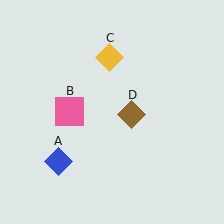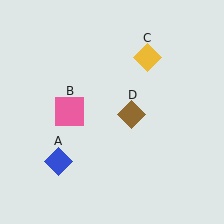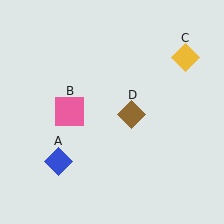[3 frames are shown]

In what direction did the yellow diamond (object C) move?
The yellow diamond (object C) moved right.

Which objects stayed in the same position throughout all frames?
Blue diamond (object A) and pink square (object B) and brown diamond (object D) remained stationary.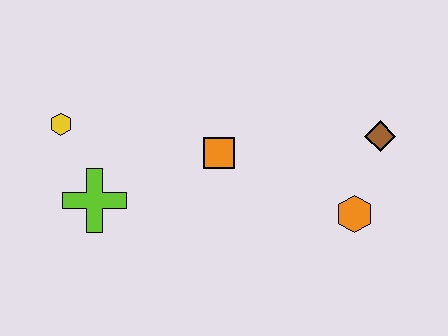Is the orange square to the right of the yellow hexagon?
Yes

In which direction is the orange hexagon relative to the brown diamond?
The orange hexagon is below the brown diamond.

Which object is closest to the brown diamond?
The orange hexagon is closest to the brown diamond.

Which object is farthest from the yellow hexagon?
The brown diamond is farthest from the yellow hexagon.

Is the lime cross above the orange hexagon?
Yes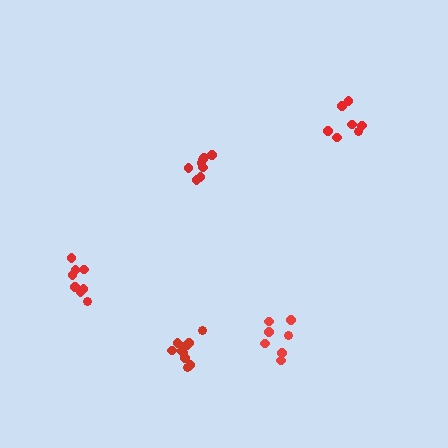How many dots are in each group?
Group 1: 9 dots, Group 2: 8 dots, Group 3: 11 dots, Group 4: 7 dots, Group 5: 7 dots (42 total).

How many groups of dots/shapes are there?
There are 5 groups.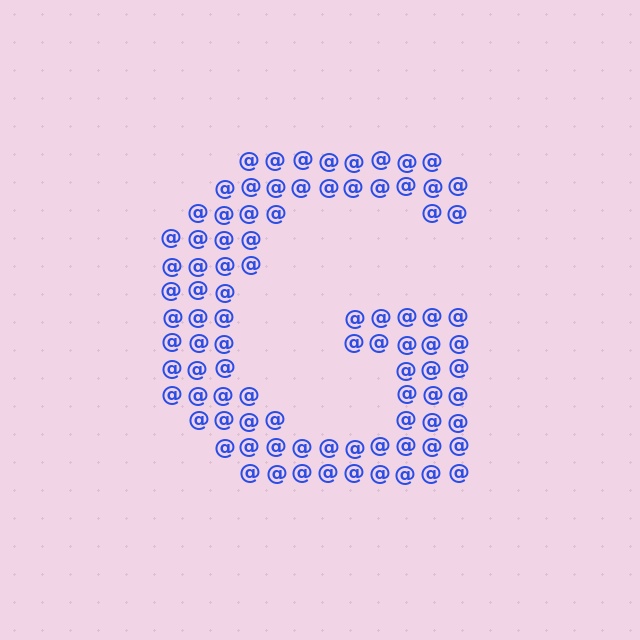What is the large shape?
The large shape is the letter G.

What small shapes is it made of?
It is made of small at signs.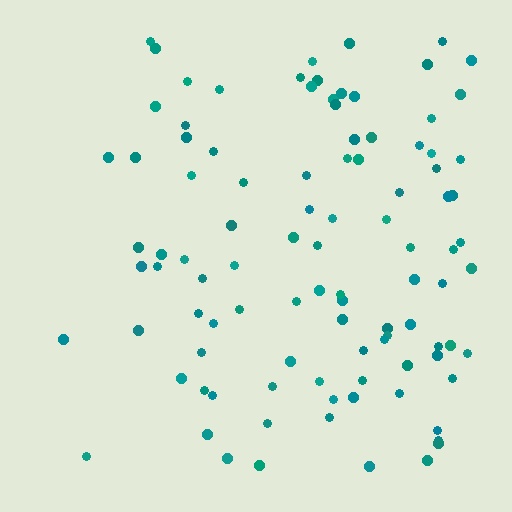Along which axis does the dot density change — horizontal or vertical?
Horizontal.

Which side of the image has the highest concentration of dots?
The right.